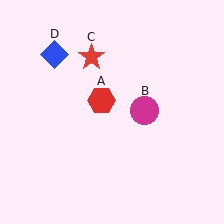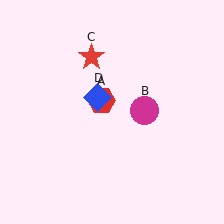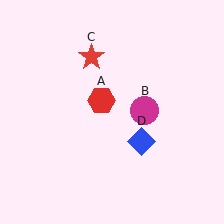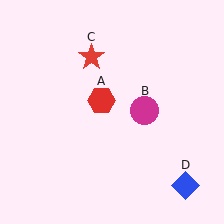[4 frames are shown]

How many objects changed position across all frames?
1 object changed position: blue diamond (object D).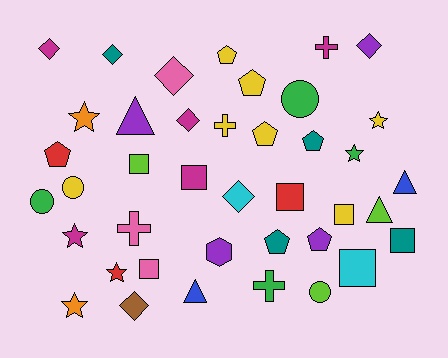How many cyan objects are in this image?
There are 2 cyan objects.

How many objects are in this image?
There are 40 objects.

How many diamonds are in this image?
There are 7 diamonds.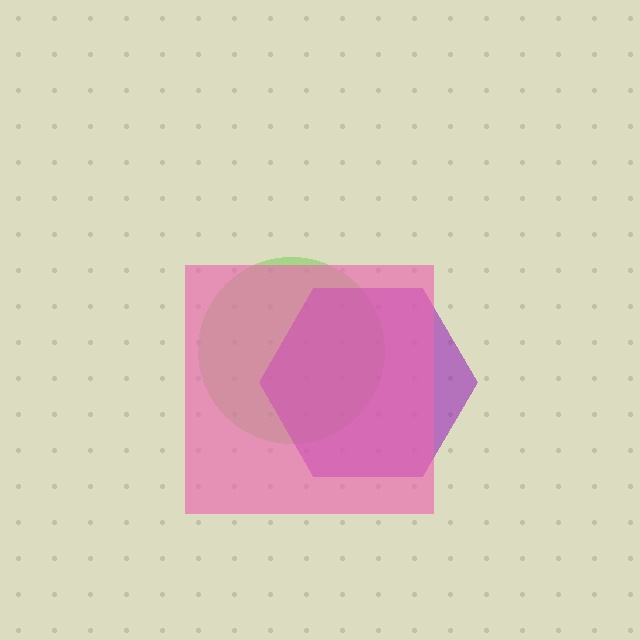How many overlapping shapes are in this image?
There are 3 overlapping shapes in the image.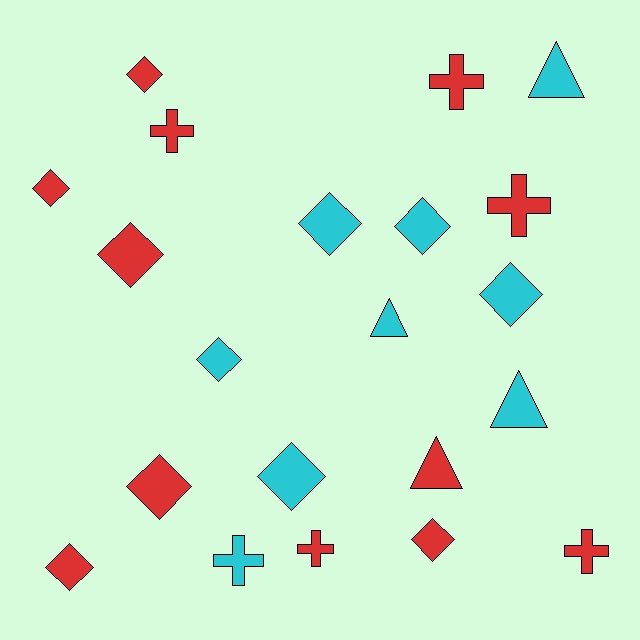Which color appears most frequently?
Red, with 12 objects.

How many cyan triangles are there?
There are 3 cyan triangles.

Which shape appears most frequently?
Diamond, with 11 objects.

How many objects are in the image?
There are 21 objects.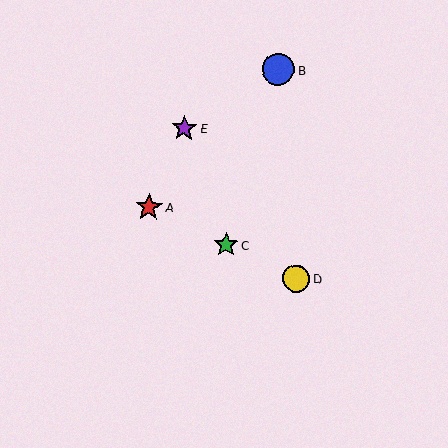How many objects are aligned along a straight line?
3 objects (A, C, D) are aligned along a straight line.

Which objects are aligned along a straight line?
Objects A, C, D are aligned along a straight line.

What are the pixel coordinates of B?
Object B is at (278, 69).